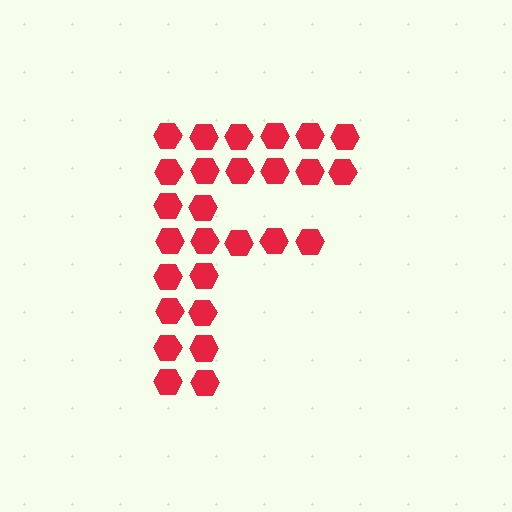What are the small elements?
The small elements are hexagons.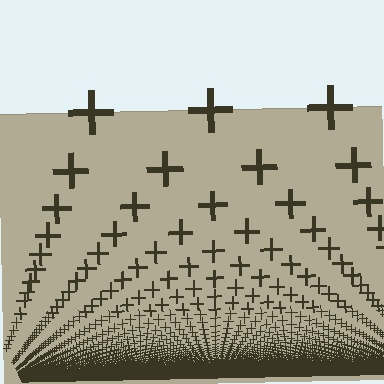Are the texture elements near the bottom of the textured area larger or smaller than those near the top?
Smaller. The gradient is inverted — elements near the bottom are smaller and denser.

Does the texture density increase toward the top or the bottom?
Density increases toward the bottom.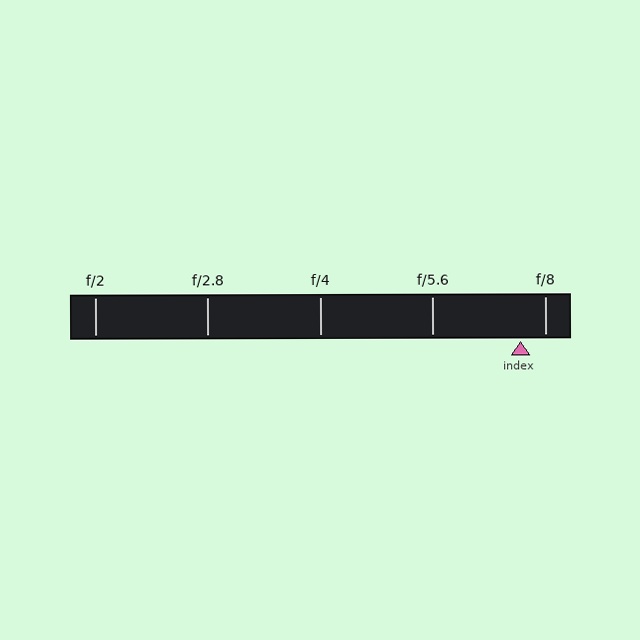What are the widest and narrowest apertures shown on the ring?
The widest aperture shown is f/2 and the narrowest is f/8.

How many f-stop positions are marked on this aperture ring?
There are 5 f-stop positions marked.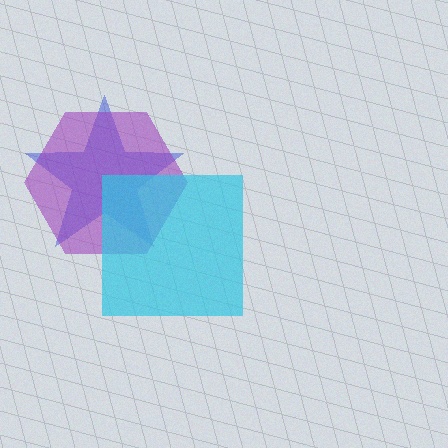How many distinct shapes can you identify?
There are 3 distinct shapes: a blue star, a purple hexagon, a cyan square.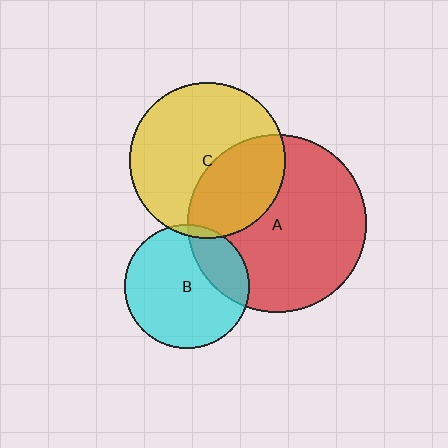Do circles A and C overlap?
Yes.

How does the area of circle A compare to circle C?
Approximately 1.3 times.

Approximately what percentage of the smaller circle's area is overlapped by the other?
Approximately 35%.